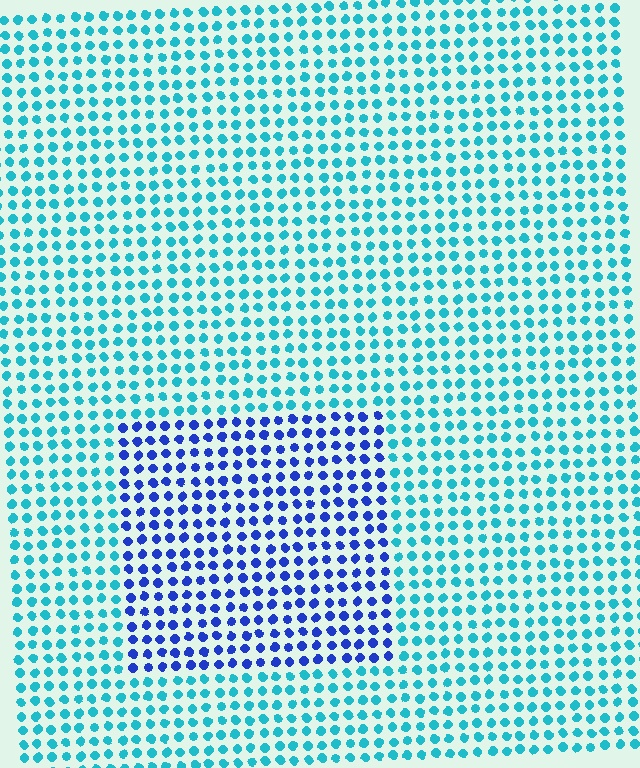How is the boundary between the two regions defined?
The boundary is defined purely by a slight shift in hue (about 46 degrees). Spacing, size, and orientation are identical on both sides.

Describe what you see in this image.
The image is filled with small cyan elements in a uniform arrangement. A rectangle-shaped region is visible where the elements are tinted to a slightly different hue, forming a subtle color boundary.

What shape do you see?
I see a rectangle.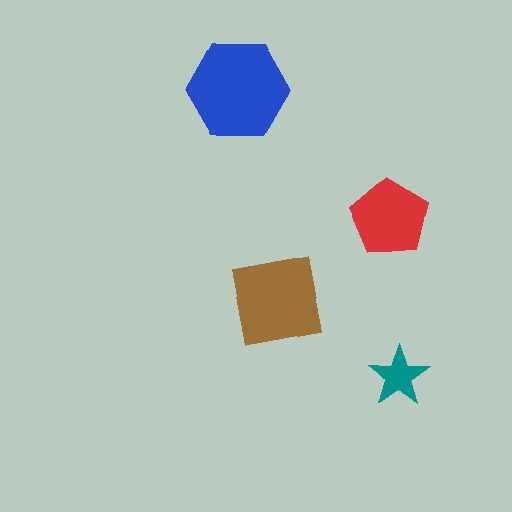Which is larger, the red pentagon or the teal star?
The red pentagon.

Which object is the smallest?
The teal star.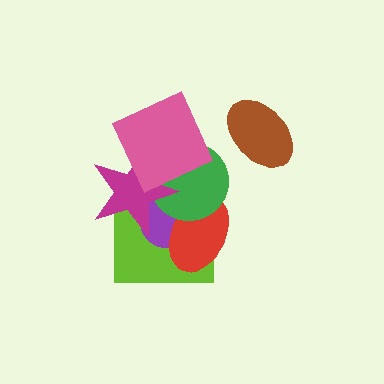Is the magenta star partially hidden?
Yes, it is partially covered by another shape.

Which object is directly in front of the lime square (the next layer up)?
The purple circle is directly in front of the lime square.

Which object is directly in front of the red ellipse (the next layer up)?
The green circle is directly in front of the red ellipse.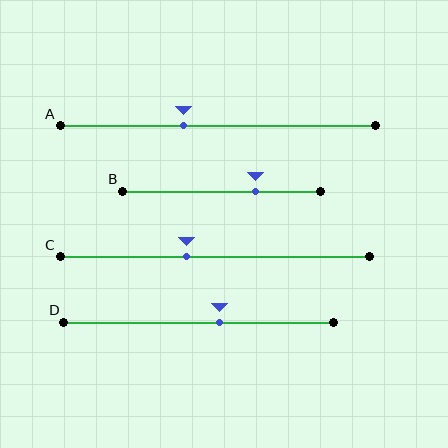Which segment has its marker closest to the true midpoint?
Segment D has its marker closest to the true midpoint.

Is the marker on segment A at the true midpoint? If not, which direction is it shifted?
No, the marker on segment A is shifted to the left by about 11% of the segment length.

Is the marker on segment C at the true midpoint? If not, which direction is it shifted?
No, the marker on segment C is shifted to the left by about 9% of the segment length.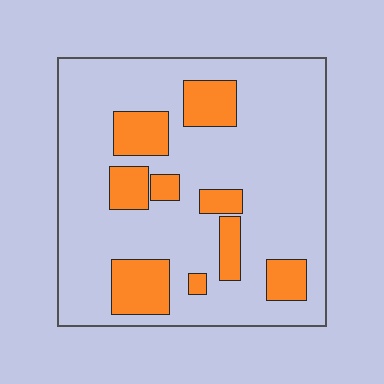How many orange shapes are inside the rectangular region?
9.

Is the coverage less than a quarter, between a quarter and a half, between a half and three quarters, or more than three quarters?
Less than a quarter.